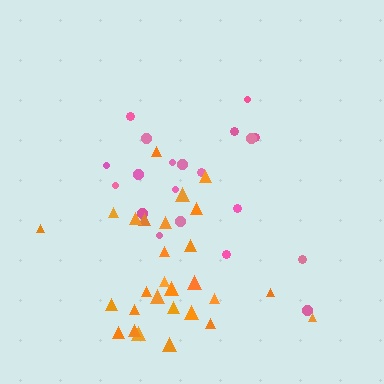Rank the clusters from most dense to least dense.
orange, pink.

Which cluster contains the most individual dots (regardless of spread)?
Orange (28).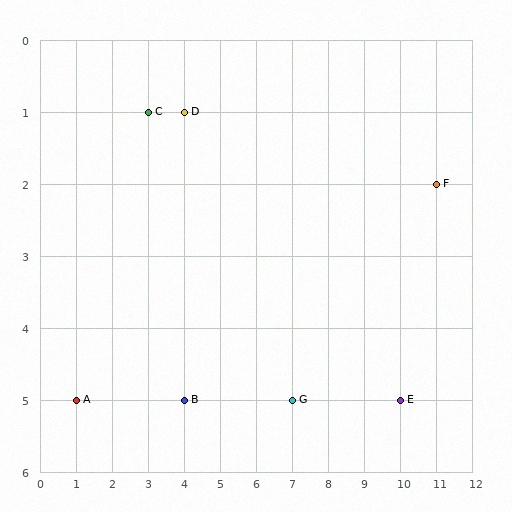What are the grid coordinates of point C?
Point C is at grid coordinates (3, 1).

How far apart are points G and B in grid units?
Points G and B are 3 columns apart.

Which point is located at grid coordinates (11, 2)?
Point F is at (11, 2).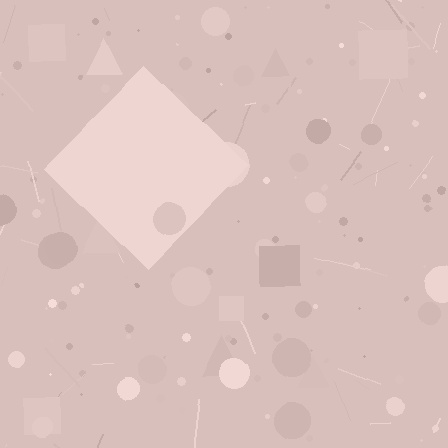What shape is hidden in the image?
A diamond is hidden in the image.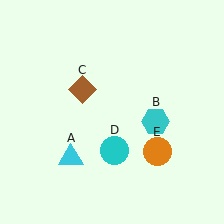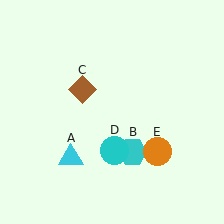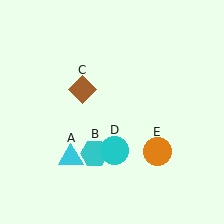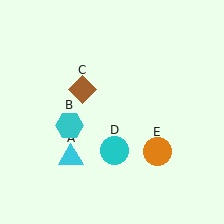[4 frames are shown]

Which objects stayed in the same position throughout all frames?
Cyan triangle (object A) and brown diamond (object C) and cyan circle (object D) and orange circle (object E) remained stationary.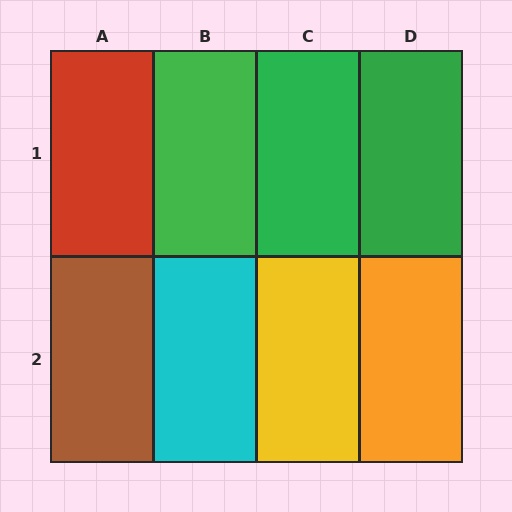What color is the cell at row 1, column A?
Red.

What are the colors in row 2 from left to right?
Brown, cyan, yellow, orange.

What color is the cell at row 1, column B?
Green.